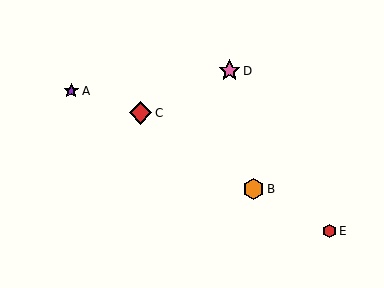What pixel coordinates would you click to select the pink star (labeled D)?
Click at (229, 71) to select the pink star D.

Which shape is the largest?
The red diamond (labeled C) is the largest.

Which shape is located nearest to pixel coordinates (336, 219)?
The red hexagon (labeled E) at (329, 231) is nearest to that location.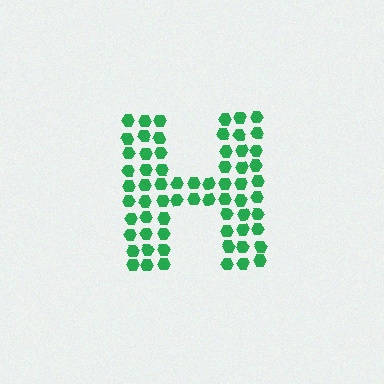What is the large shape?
The large shape is the letter H.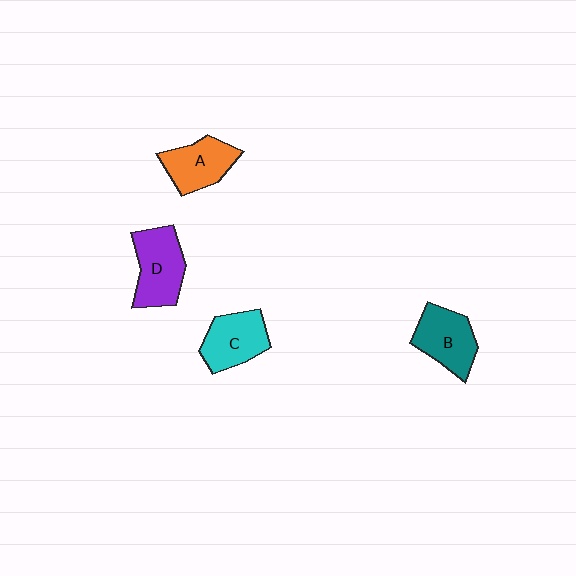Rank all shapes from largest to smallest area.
From largest to smallest: D (purple), B (teal), C (cyan), A (orange).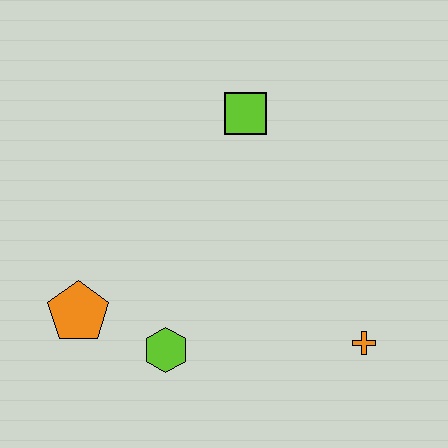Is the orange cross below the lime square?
Yes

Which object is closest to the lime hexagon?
The orange pentagon is closest to the lime hexagon.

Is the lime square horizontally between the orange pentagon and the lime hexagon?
No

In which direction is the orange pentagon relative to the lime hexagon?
The orange pentagon is to the left of the lime hexagon.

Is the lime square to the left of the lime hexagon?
No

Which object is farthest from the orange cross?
The orange pentagon is farthest from the orange cross.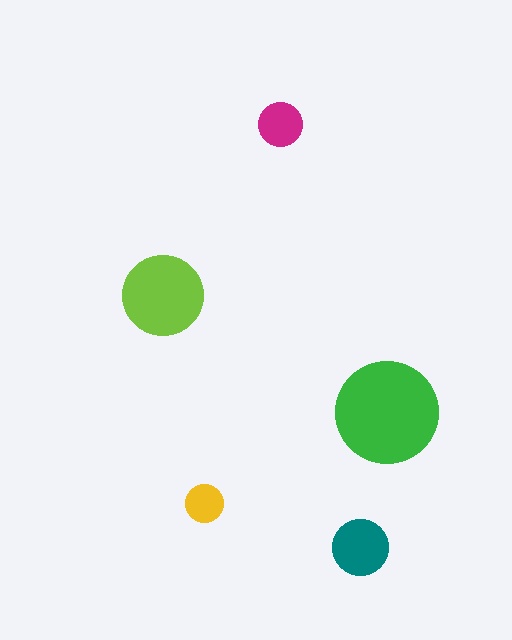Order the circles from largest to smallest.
the green one, the lime one, the teal one, the magenta one, the yellow one.